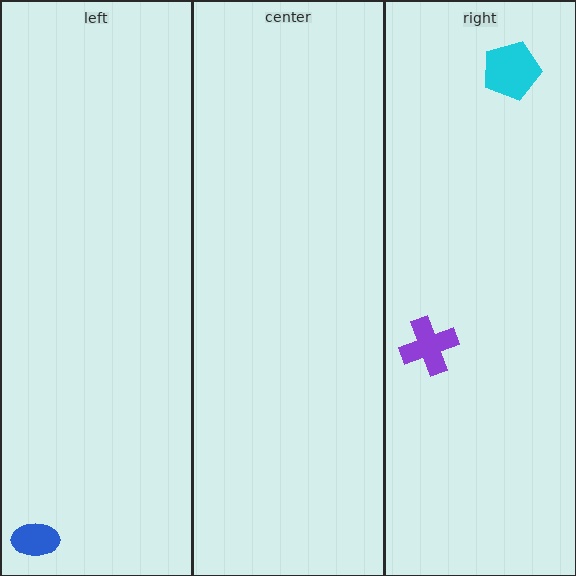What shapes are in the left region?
The blue ellipse.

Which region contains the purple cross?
The right region.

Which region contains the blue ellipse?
The left region.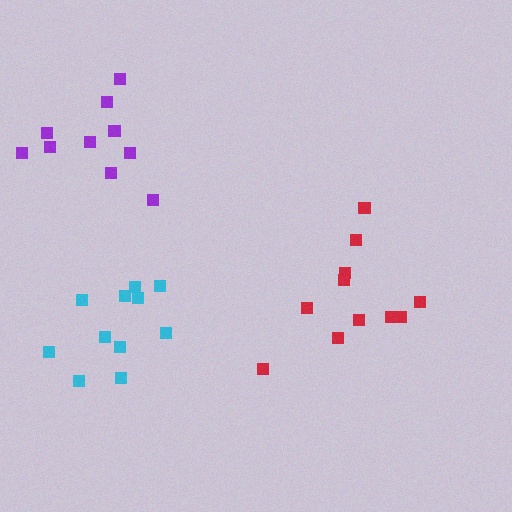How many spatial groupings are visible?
There are 3 spatial groupings.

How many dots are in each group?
Group 1: 11 dots, Group 2: 11 dots, Group 3: 10 dots (32 total).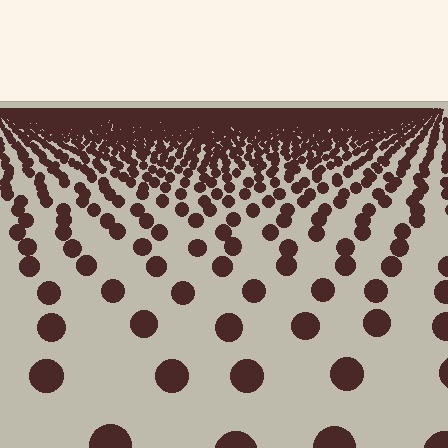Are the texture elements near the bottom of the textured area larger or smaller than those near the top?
Larger. Near the bottom, elements are closer to the viewer and appear at a bigger on-screen size.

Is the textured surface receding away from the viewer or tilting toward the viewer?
The surface is receding away from the viewer. Texture elements get smaller and denser toward the top.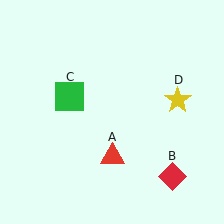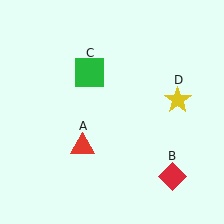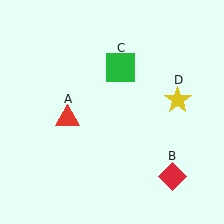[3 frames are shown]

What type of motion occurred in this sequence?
The red triangle (object A), green square (object C) rotated clockwise around the center of the scene.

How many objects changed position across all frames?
2 objects changed position: red triangle (object A), green square (object C).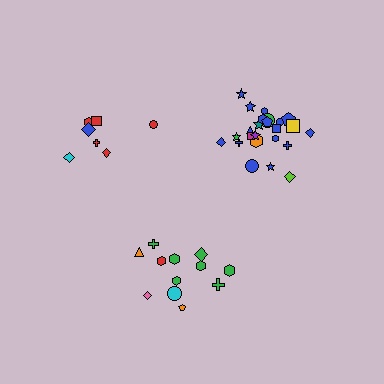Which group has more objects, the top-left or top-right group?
The top-right group.